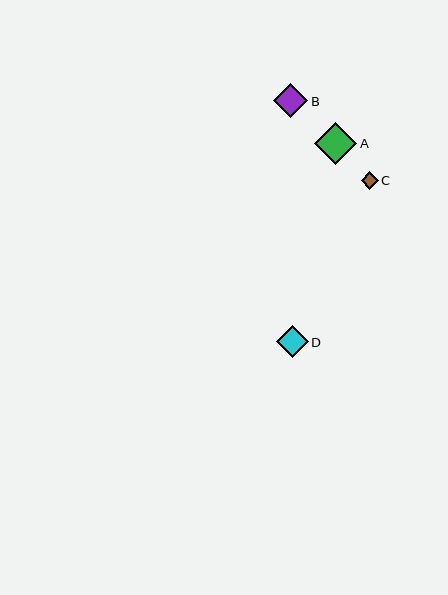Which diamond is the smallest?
Diamond C is the smallest with a size of approximately 17 pixels.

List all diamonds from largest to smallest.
From largest to smallest: A, B, D, C.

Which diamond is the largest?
Diamond A is the largest with a size of approximately 42 pixels.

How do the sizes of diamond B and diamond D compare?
Diamond B and diamond D are approximately the same size.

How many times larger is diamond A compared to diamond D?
Diamond A is approximately 1.3 times the size of diamond D.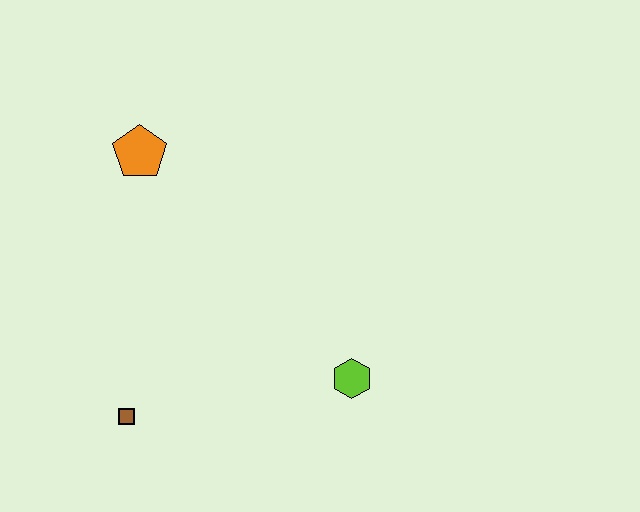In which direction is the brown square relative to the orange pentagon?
The brown square is below the orange pentagon.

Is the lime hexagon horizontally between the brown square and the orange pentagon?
No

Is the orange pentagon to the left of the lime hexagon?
Yes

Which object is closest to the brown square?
The lime hexagon is closest to the brown square.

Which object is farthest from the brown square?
The orange pentagon is farthest from the brown square.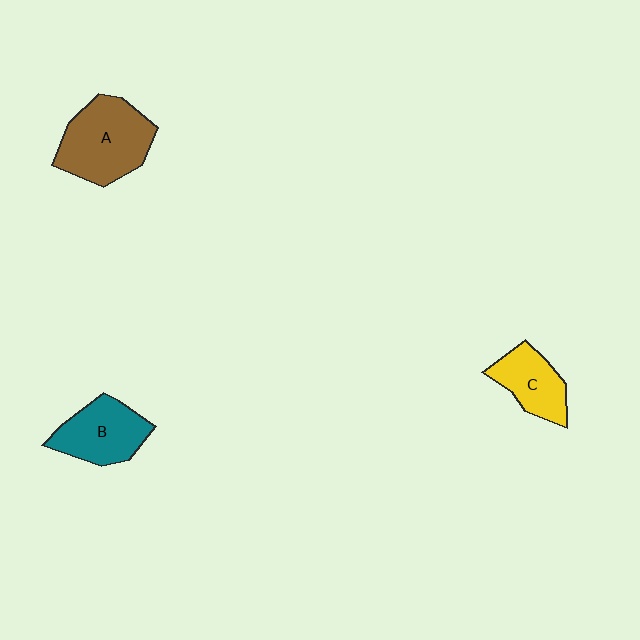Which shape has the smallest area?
Shape C (yellow).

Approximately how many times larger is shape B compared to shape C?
Approximately 1.2 times.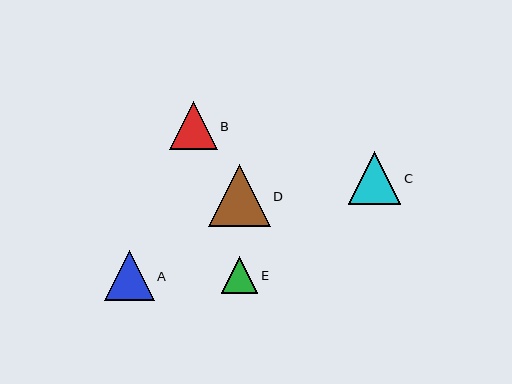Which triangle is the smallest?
Triangle E is the smallest with a size of approximately 37 pixels.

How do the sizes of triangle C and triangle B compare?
Triangle C and triangle B are approximately the same size.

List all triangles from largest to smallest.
From largest to smallest: D, C, A, B, E.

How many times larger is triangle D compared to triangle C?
Triangle D is approximately 1.2 times the size of triangle C.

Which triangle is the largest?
Triangle D is the largest with a size of approximately 62 pixels.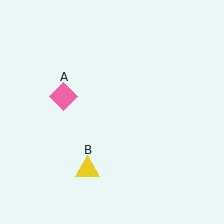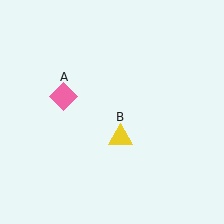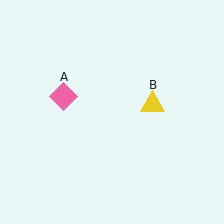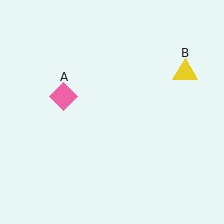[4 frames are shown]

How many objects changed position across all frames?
1 object changed position: yellow triangle (object B).